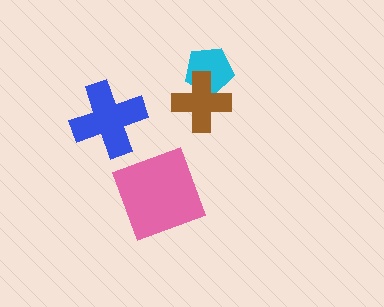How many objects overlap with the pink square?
0 objects overlap with the pink square.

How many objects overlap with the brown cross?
1 object overlaps with the brown cross.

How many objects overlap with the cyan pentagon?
1 object overlaps with the cyan pentagon.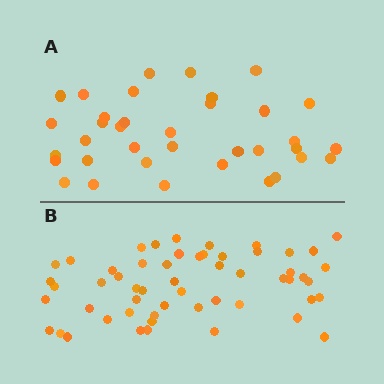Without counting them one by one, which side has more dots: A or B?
Region B (the bottom region) has more dots.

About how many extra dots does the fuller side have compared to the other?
Region B has approximately 20 more dots than region A.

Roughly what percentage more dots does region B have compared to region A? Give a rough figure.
About 55% more.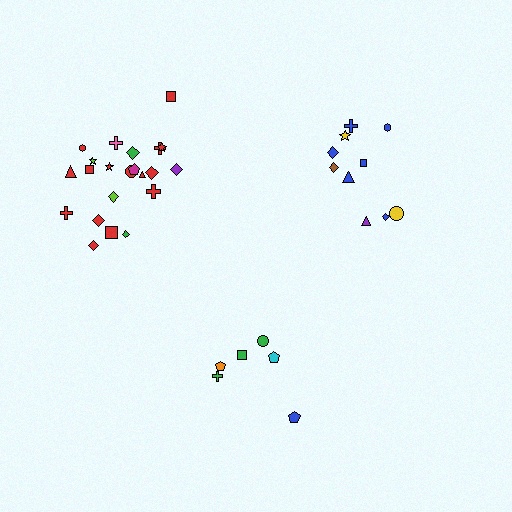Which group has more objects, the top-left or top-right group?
The top-left group.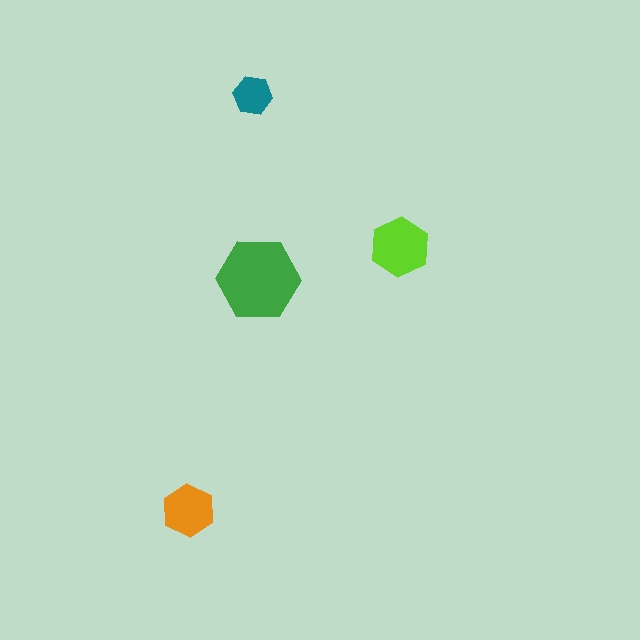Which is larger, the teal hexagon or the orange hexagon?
The orange one.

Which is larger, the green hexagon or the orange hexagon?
The green one.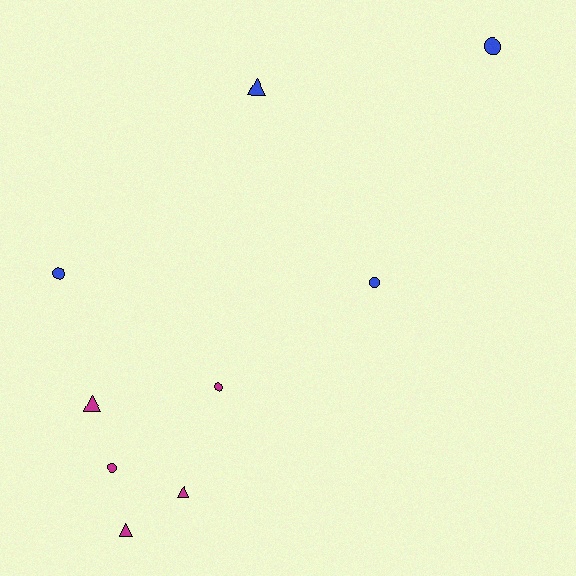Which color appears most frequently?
Magenta, with 5 objects.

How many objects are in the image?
There are 9 objects.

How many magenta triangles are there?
There are 3 magenta triangles.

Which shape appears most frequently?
Circle, with 5 objects.